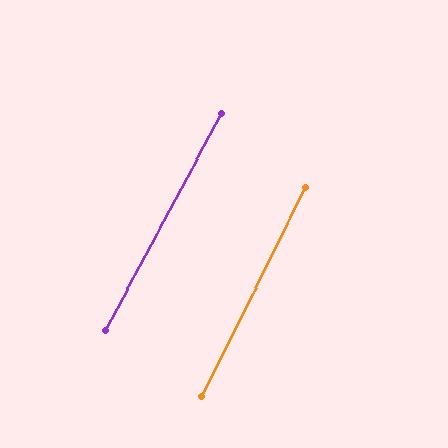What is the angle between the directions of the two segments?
Approximately 2 degrees.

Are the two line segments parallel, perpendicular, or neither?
Parallel — their directions differ by only 1.8°.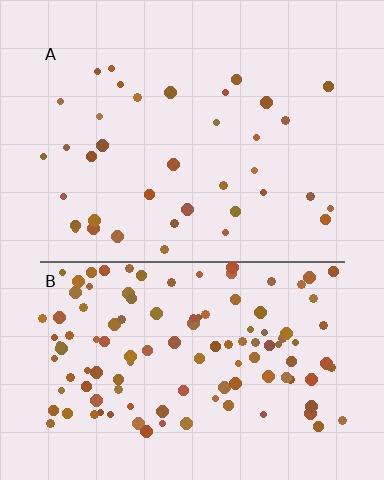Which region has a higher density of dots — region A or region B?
B (the bottom).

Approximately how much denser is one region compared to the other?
Approximately 3.2× — region B over region A.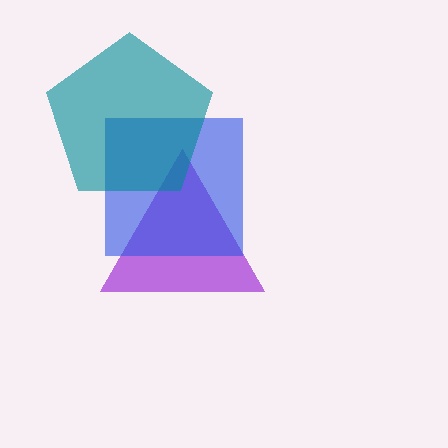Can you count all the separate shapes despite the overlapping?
Yes, there are 3 separate shapes.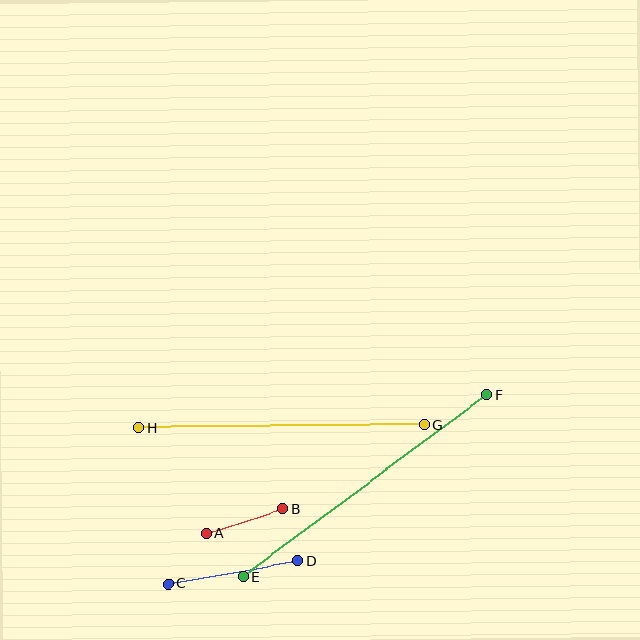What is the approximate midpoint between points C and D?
The midpoint is at approximately (233, 572) pixels.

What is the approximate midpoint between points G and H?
The midpoint is at approximately (282, 426) pixels.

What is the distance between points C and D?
The distance is approximately 132 pixels.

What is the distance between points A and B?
The distance is approximately 80 pixels.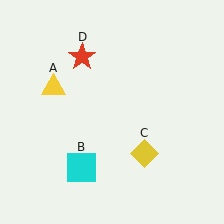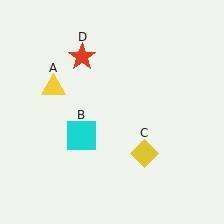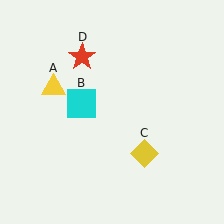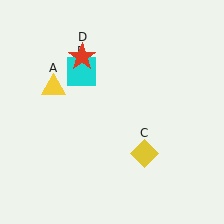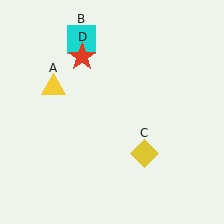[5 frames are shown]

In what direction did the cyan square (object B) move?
The cyan square (object B) moved up.